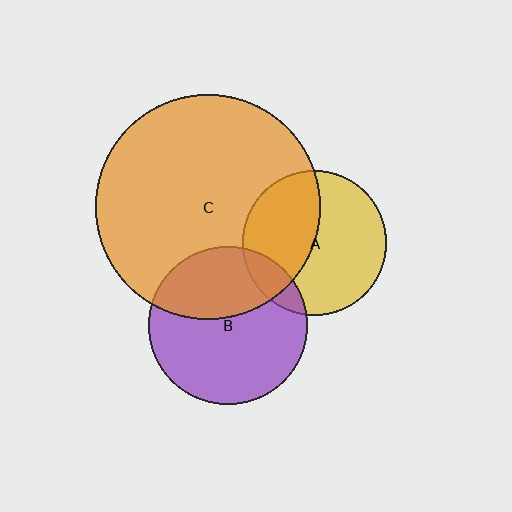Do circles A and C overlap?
Yes.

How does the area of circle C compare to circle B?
Approximately 2.0 times.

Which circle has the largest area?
Circle C (orange).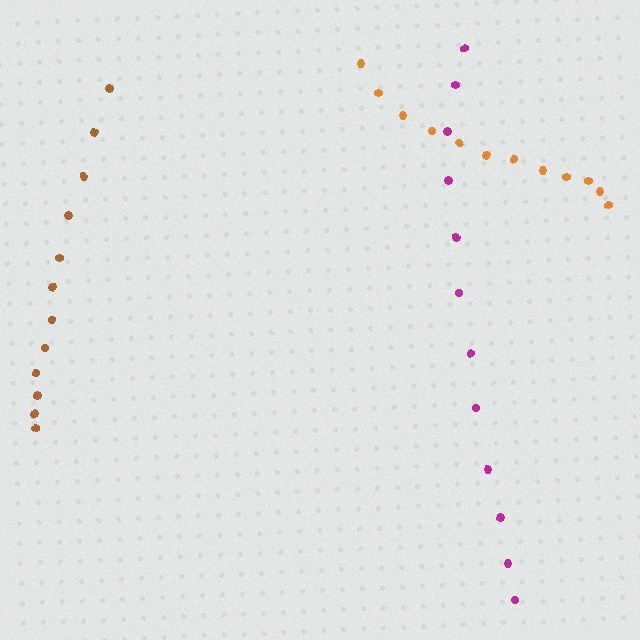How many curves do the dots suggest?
There are 3 distinct paths.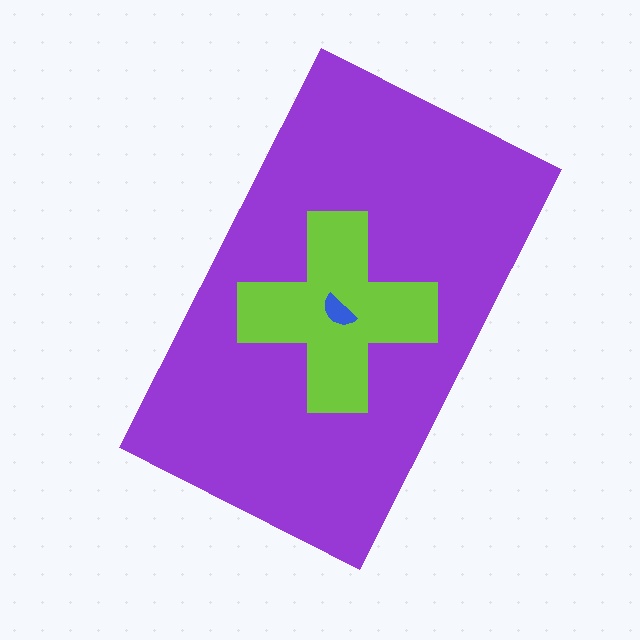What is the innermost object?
The blue semicircle.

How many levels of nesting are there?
3.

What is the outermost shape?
The purple rectangle.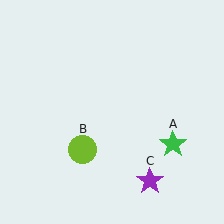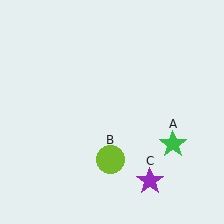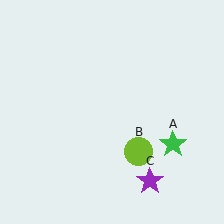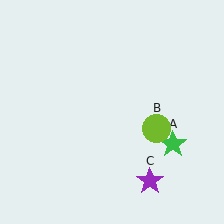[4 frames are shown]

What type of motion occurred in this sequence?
The lime circle (object B) rotated counterclockwise around the center of the scene.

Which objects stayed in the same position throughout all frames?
Green star (object A) and purple star (object C) remained stationary.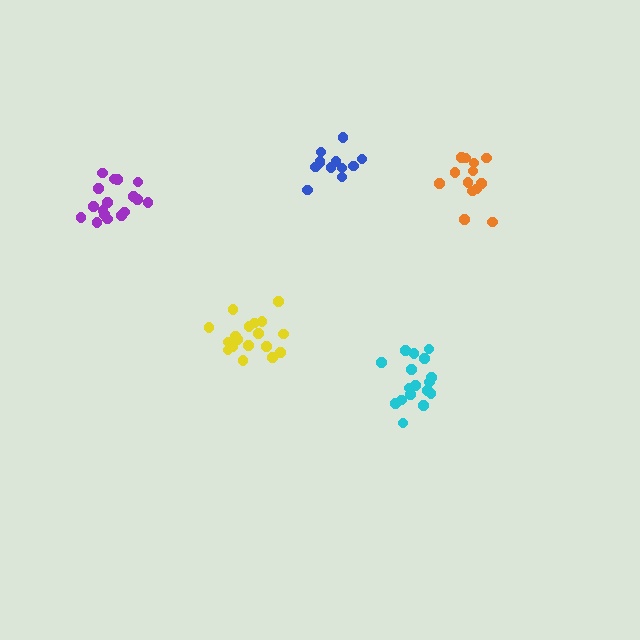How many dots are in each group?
Group 1: 12 dots, Group 2: 17 dots, Group 3: 18 dots, Group 4: 17 dots, Group 5: 14 dots (78 total).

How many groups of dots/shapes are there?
There are 5 groups.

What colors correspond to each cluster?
The clusters are colored: blue, cyan, yellow, purple, orange.